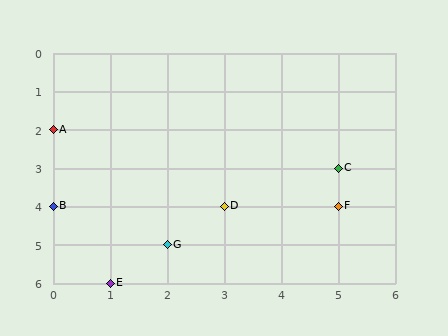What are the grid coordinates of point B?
Point B is at grid coordinates (0, 4).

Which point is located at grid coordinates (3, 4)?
Point D is at (3, 4).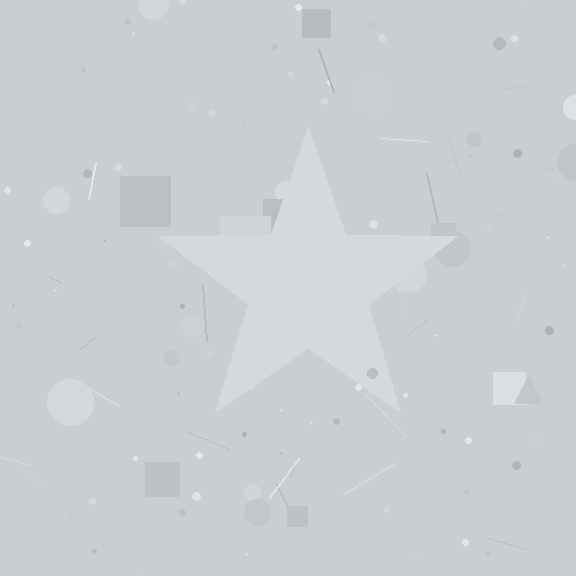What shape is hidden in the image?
A star is hidden in the image.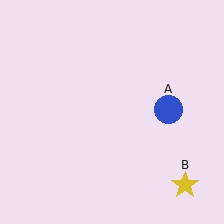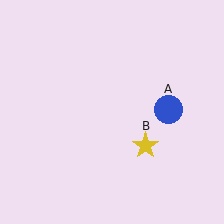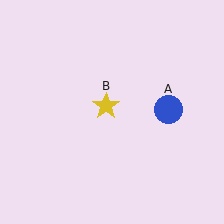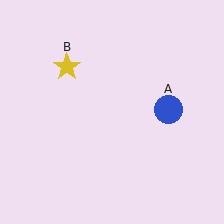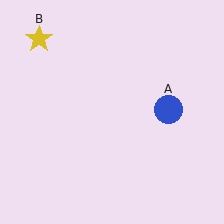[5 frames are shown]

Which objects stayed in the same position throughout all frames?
Blue circle (object A) remained stationary.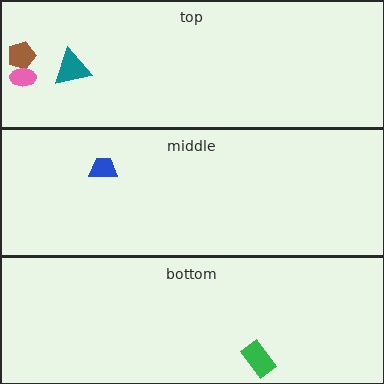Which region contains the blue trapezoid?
The middle region.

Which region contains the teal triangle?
The top region.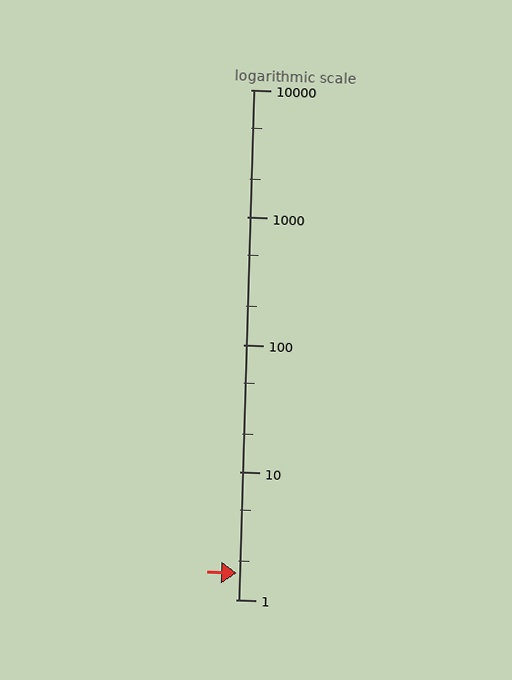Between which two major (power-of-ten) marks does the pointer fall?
The pointer is between 1 and 10.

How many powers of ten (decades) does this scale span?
The scale spans 4 decades, from 1 to 10000.